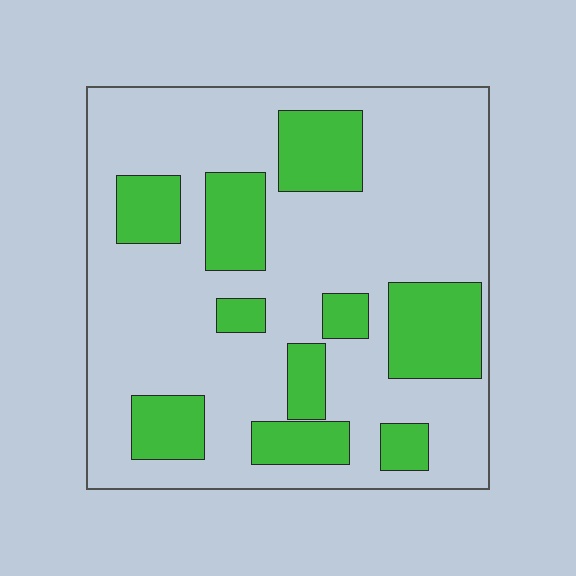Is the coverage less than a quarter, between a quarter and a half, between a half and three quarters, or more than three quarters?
Between a quarter and a half.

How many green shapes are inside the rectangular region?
10.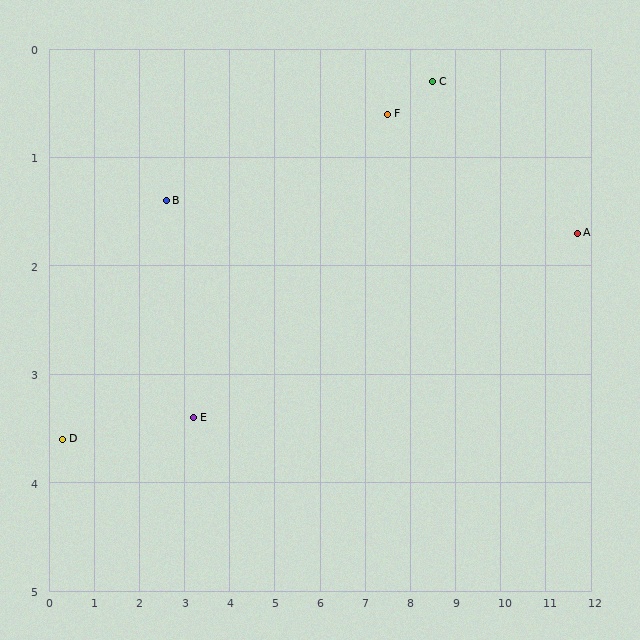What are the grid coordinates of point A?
Point A is at approximately (11.7, 1.7).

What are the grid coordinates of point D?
Point D is at approximately (0.3, 3.6).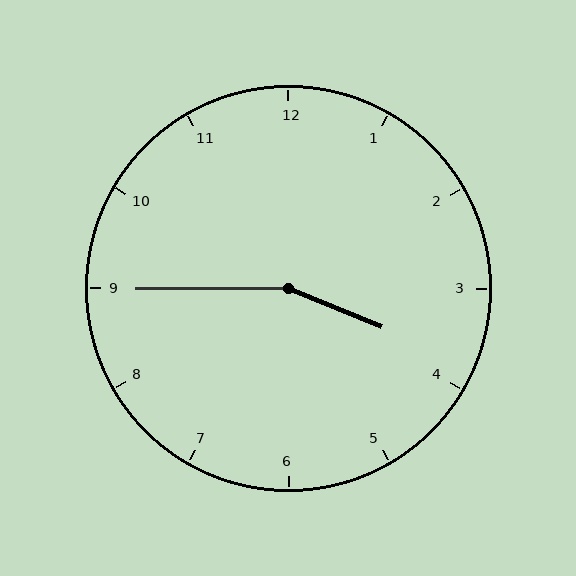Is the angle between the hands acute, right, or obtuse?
It is obtuse.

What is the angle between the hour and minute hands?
Approximately 158 degrees.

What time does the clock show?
3:45.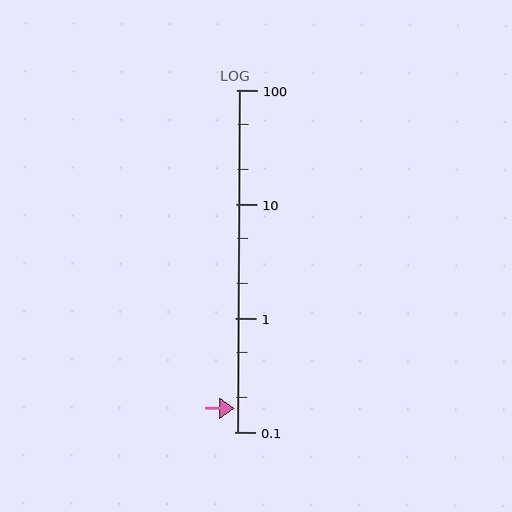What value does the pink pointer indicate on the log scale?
The pointer indicates approximately 0.16.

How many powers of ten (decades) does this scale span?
The scale spans 3 decades, from 0.1 to 100.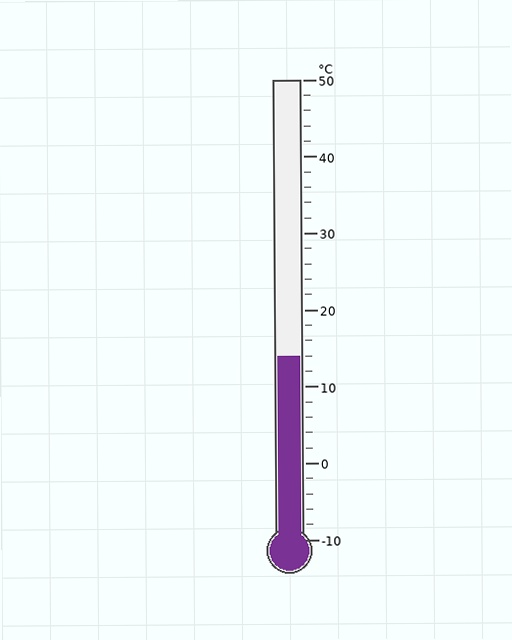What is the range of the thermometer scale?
The thermometer scale ranges from -10°C to 50°C.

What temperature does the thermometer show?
The thermometer shows approximately 14°C.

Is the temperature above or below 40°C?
The temperature is below 40°C.